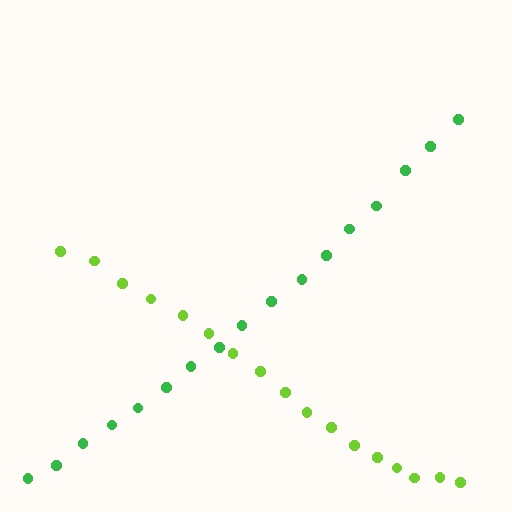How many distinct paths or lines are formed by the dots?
There are 2 distinct paths.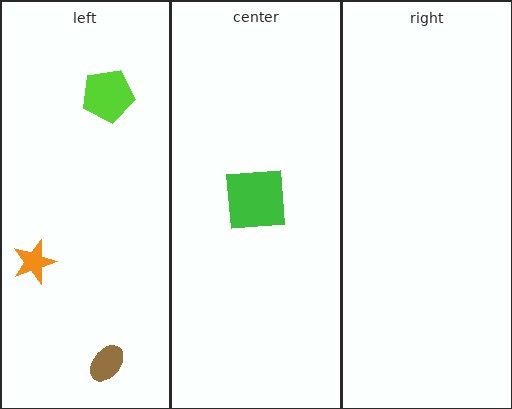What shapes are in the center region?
The green square.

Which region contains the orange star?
The left region.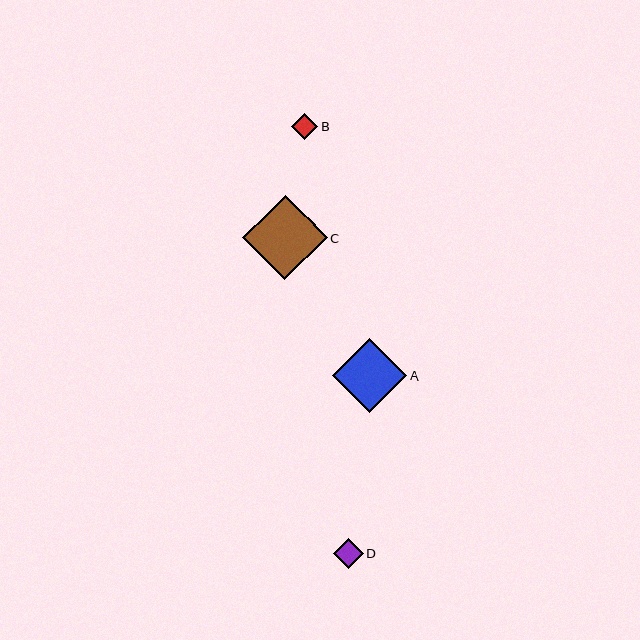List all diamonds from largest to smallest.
From largest to smallest: C, A, D, B.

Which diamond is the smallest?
Diamond B is the smallest with a size of approximately 26 pixels.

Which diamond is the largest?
Diamond C is the largest with a size of approximately 84 pixels.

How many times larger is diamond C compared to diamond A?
Diamond C is approximately 1.1 times the size of diamond A.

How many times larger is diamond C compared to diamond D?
Diamond C is approximately 2.9 times the size of diamond D.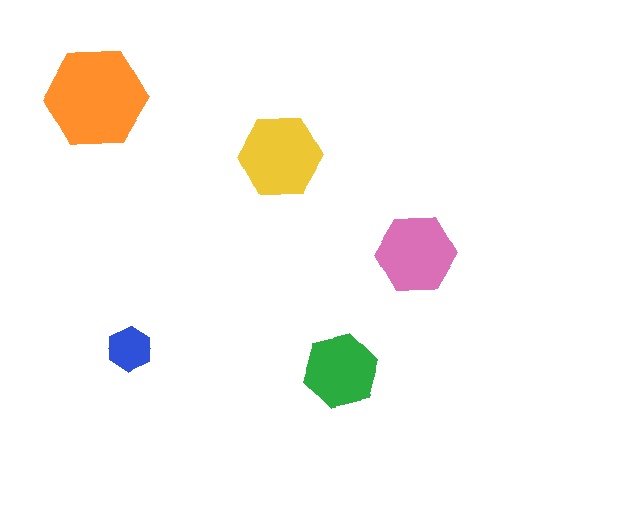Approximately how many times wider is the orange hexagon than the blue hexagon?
About 2.5 times wider.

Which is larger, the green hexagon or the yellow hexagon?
The yellow one.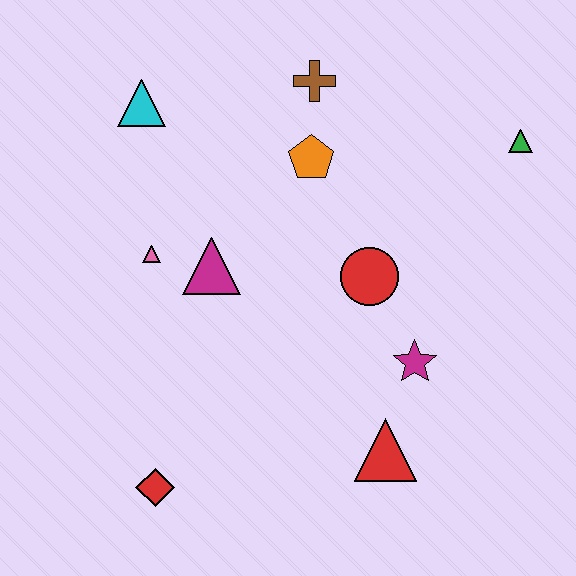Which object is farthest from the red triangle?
The cyan triangle is farthest from the red triangle.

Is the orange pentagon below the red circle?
No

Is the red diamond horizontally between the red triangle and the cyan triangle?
Yes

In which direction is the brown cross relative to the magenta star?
The brown cross is above the magenta star.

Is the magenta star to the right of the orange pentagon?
Yes